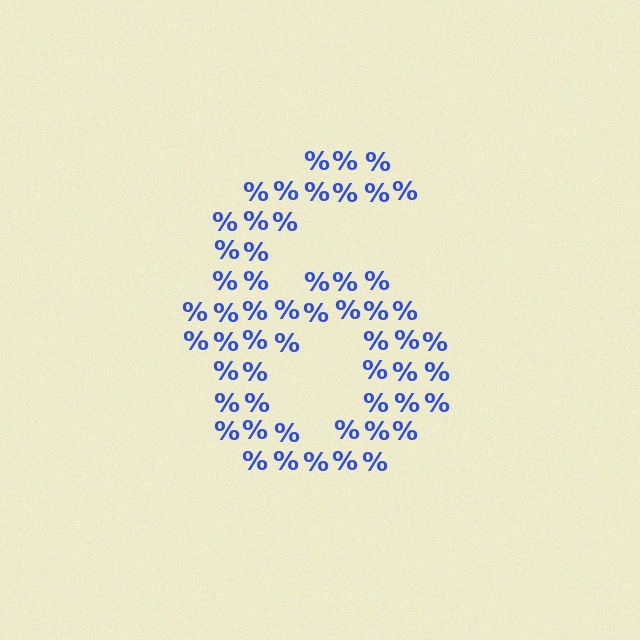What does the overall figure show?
The overall figure shows the digit 6.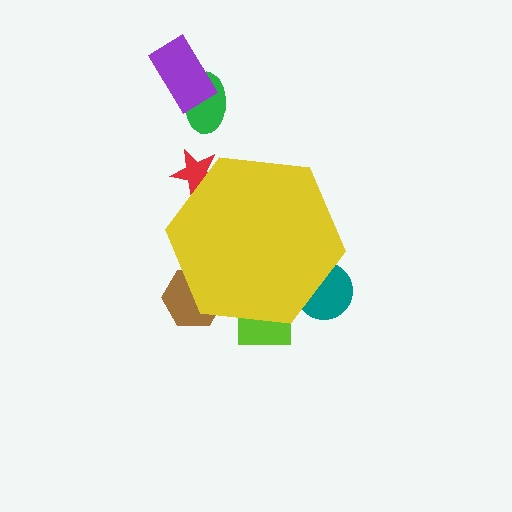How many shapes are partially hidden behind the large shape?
4 shapes are partially hidden.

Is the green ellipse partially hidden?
No, the green ellipse is fully visible.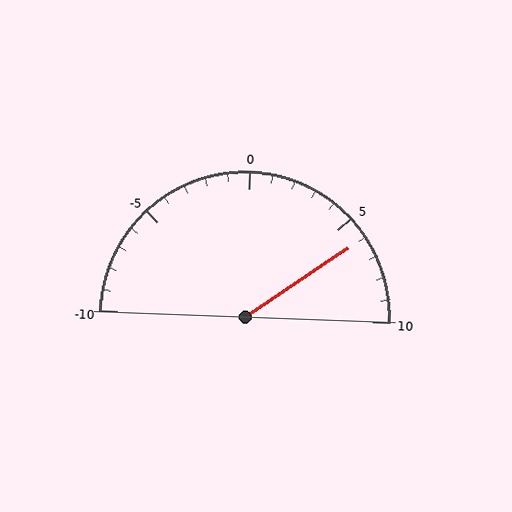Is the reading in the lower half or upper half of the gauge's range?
The reading is in the upper half of the range (-10 to 10).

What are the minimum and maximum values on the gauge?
The gauge ranges from -10 to 10.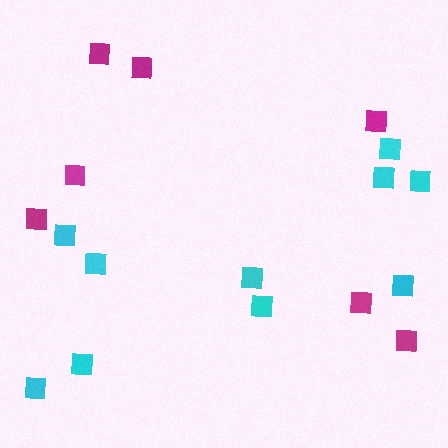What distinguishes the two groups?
There are 2 groups: one group of cyan squares (10) and one group of magenta squares (7).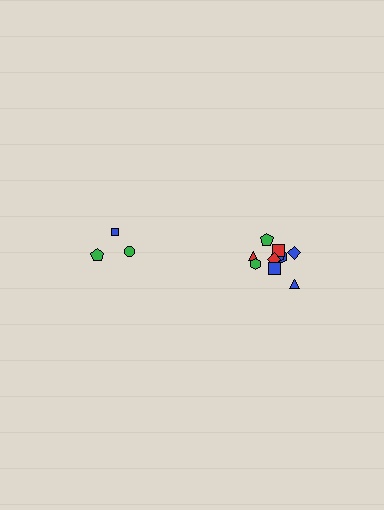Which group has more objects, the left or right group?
The right group.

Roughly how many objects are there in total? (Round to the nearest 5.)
Roughly 15 objects in total.